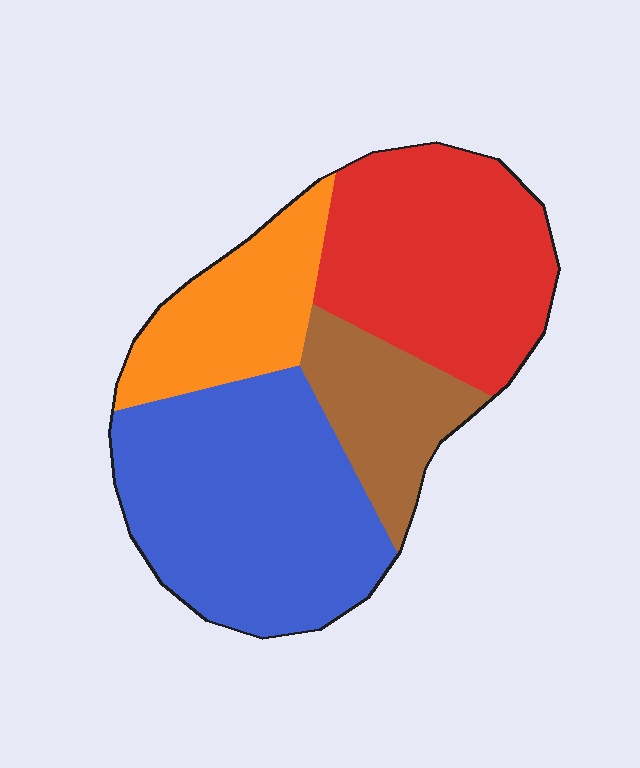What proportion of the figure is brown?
Brown covers about 15% of the figure.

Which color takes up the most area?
Blue, at roughly 40%.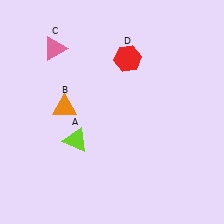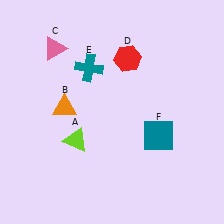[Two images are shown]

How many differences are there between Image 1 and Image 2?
There are 2 differences between the two images.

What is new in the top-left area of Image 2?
A teal cross (E) was added in the top-left area of Image 2.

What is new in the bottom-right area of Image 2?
A teal square (F) was added in the bottom-right area of Image 2.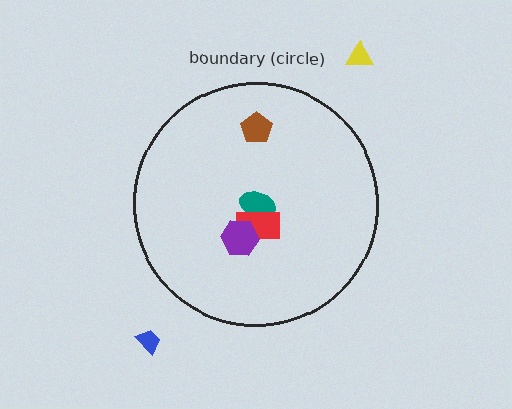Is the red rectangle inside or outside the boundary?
Inside.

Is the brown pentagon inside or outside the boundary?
Inside.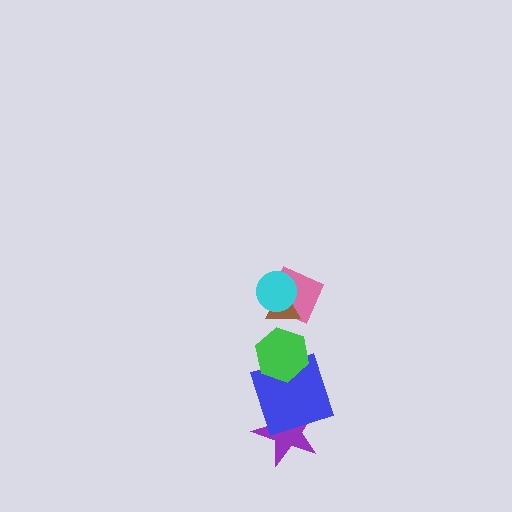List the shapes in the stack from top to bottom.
From top to bottom: the cyan circle, the brown triangle, the pink diamond, the green hexagon, the blue square, the purple star.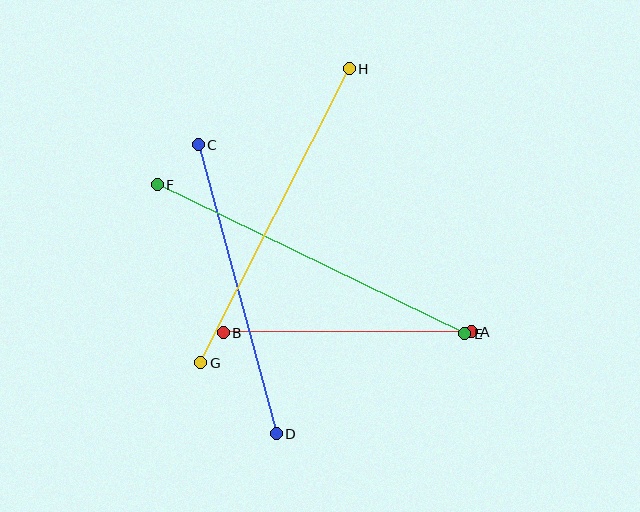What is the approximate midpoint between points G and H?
The midpoint is at approximately (275, 216) pixels.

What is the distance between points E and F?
The distance is approximately 342 pixels.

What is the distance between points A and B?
The distance is approximately 248 pixels.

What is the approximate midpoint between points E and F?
The midpoint is at approximately (311, 259) pixels.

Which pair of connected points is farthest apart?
Points E and F are farthest apart.